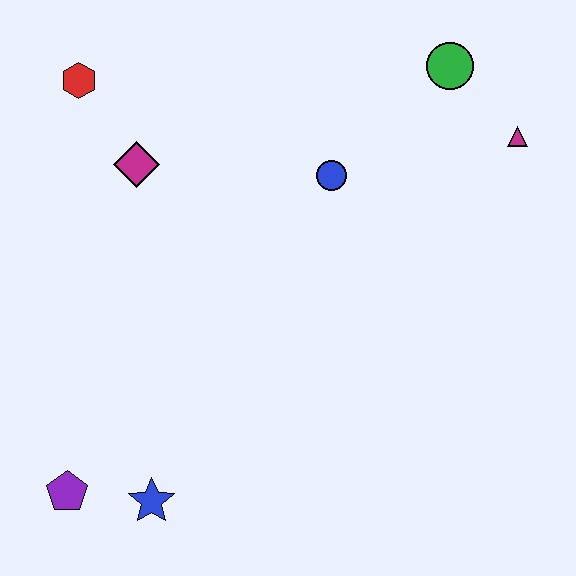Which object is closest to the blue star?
The purple pentagon is closest to the blue star.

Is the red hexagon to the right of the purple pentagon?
Yes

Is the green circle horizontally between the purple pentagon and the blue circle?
No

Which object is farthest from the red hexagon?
The magenta triangle is farthest from the red hexagon.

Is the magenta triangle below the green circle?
Yes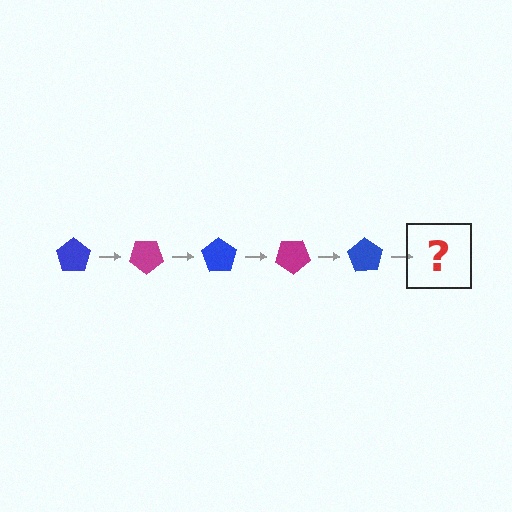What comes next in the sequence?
The next element should be a magenta pentagon, rotated 175 degrees from the start.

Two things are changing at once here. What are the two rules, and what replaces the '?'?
The two rules are that it rotates 35 degrees each step and the color cycles through blue and magenta. The '?' should be a magenta pentagon, rotated 175 degrees from the start.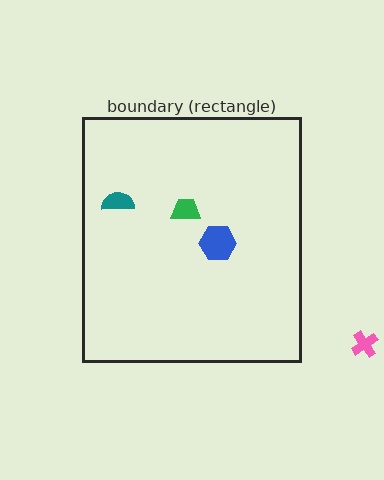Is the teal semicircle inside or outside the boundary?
Inside.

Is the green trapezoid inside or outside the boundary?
Inside.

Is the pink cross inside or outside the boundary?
Outside.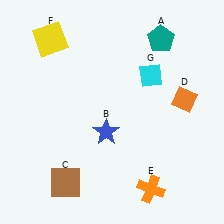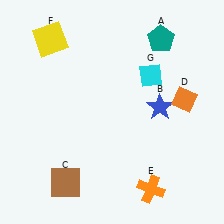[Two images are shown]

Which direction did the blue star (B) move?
The blue star (B) moved right.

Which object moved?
The blue star (B) moved right.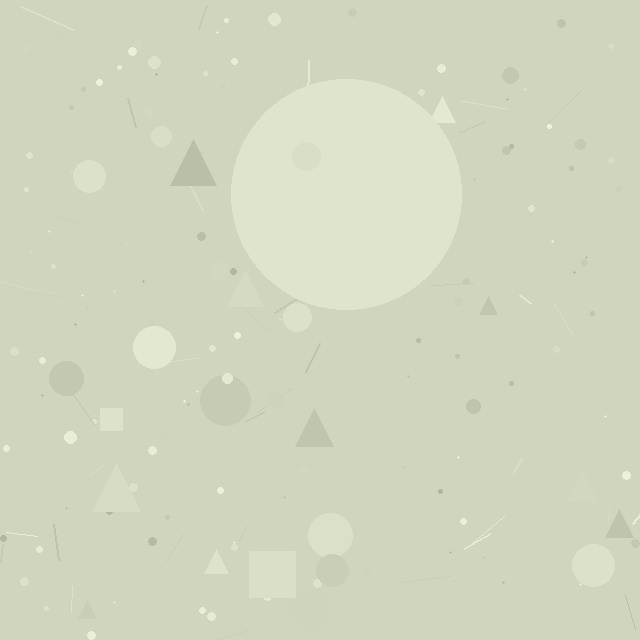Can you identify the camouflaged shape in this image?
The camouflaged shape is a circle.